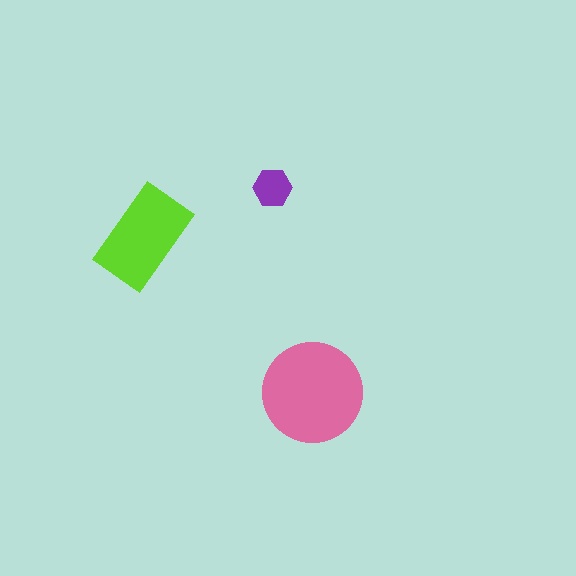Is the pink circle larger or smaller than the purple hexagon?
Larger.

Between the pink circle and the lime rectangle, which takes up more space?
The pink circle.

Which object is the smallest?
The purple hexagon.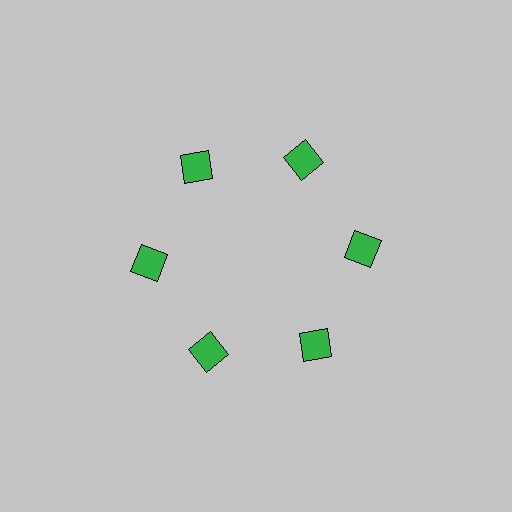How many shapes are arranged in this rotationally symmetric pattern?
There are 6 shapes, arranged in 6 groups of 1.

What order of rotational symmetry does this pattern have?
This pattern has 6-fold rotational symmetry.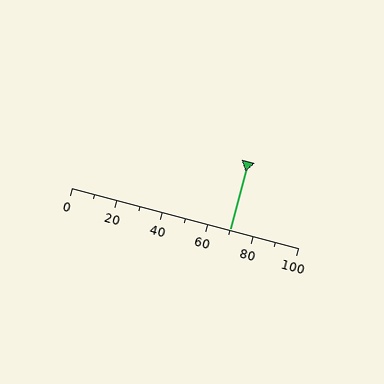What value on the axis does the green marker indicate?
The marker indicates approximately 70.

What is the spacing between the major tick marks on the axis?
The major ticks are spaced 20 apart.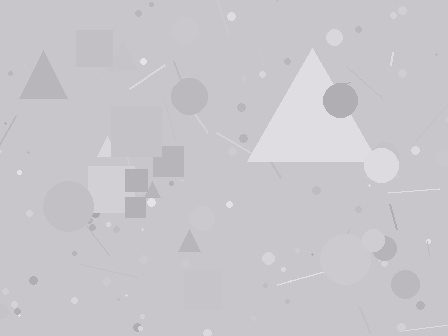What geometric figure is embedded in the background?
A triangle is embedded in the background.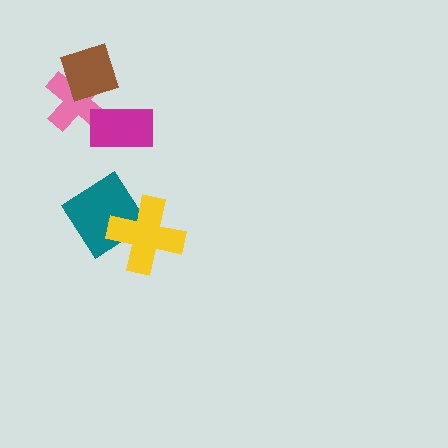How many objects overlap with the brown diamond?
1 object overlaps with the brown diamond.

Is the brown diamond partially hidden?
No, no other shape covers it.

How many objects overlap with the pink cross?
2 objects overlap with the pink cross.